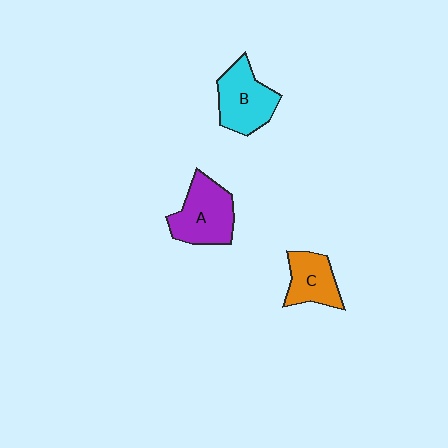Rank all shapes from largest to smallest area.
From largest to smallest: A (purple), B (cyan), C (orange).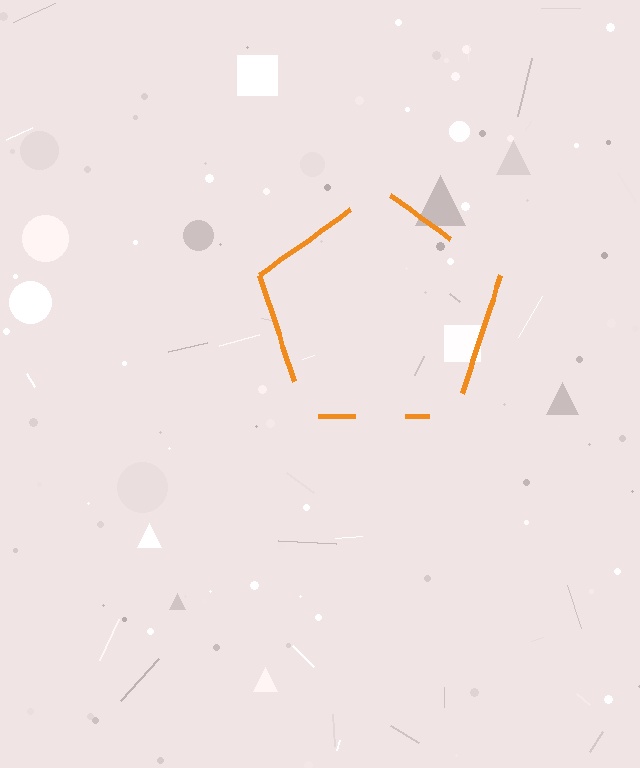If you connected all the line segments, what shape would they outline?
They would outline a pentagon.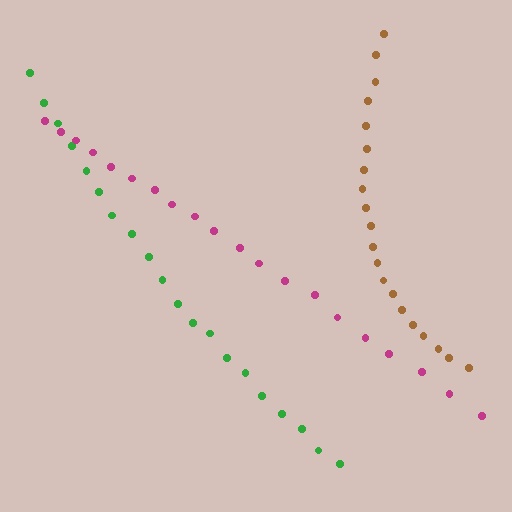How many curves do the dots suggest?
There are 3 distinct paths.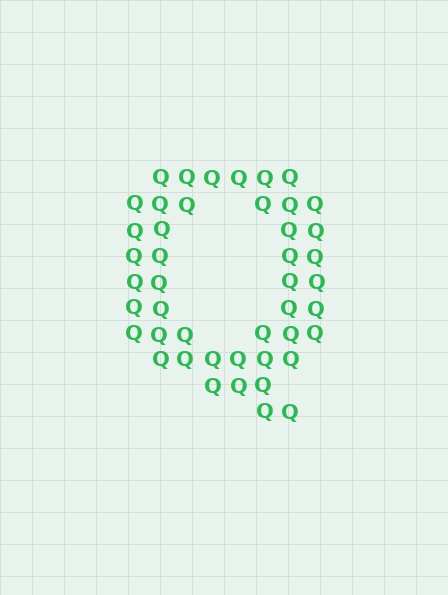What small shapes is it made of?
It is made of small letter Q's.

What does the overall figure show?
The overall figure shows the letter Q.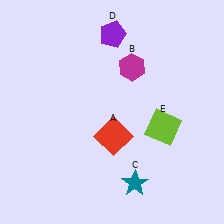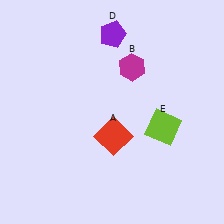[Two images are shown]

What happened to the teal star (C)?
The teal star (C) was removed in Image 2. It was in the bottom-right area of Image 1.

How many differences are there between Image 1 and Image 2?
There is 1 difference between the two images.